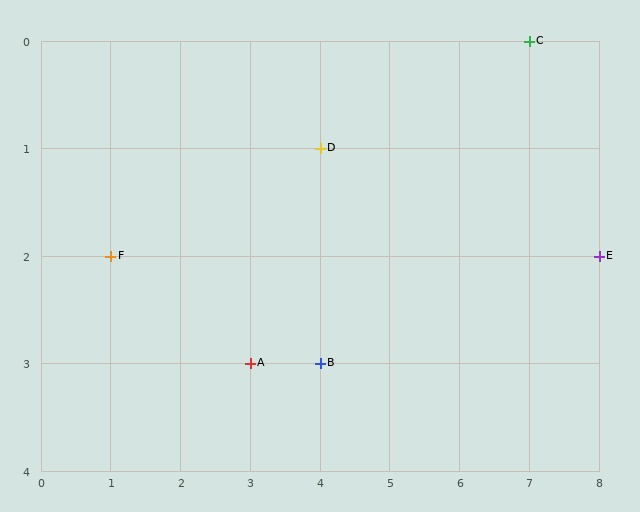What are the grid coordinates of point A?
Point A is at grid coordinates (3, 3).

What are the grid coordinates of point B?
Point B is at grid coordinates (4, 3).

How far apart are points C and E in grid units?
Points C and E are 1 column and 2 rows apart (about 2.2 grid units diagonally).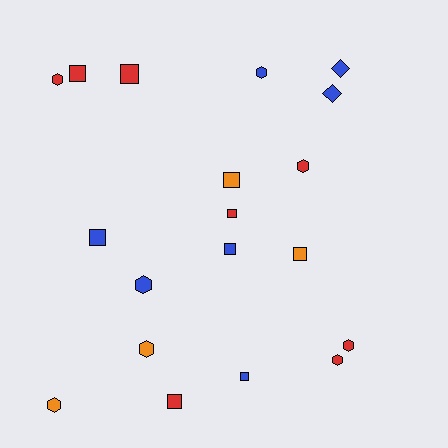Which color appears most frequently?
Red, with 8 objects.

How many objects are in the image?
There are 19 objects.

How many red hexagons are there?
There are 4 red hexagons.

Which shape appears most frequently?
Square, with 9 objects.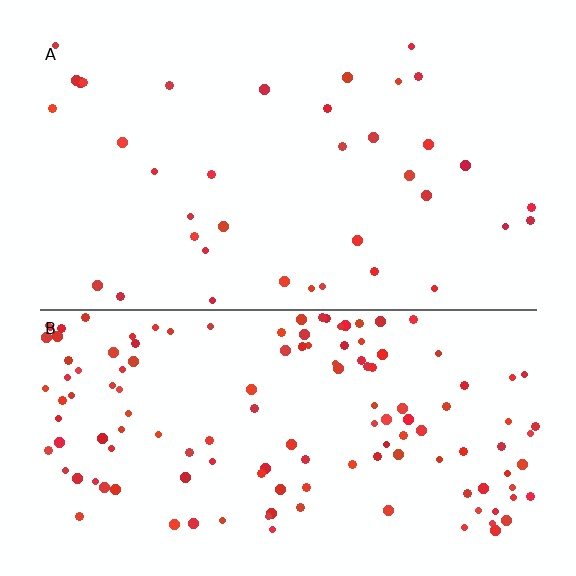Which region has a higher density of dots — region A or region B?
B (the bottom).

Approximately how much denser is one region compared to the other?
Approximately 3.6× — region B over region A.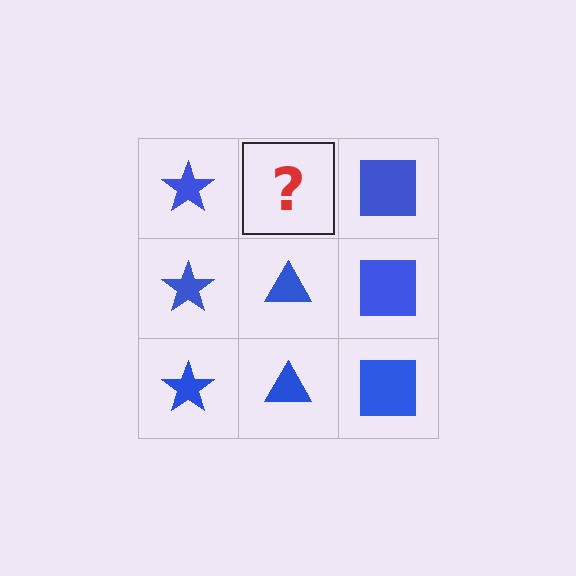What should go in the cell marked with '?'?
The missing cell should contain a blue triangle.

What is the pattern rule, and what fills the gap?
The rule is that each column has a consistent shape. The gap should be filled with a blue triangle.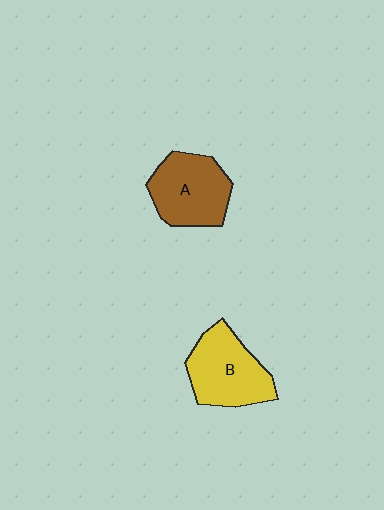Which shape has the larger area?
Shape B (yellow).